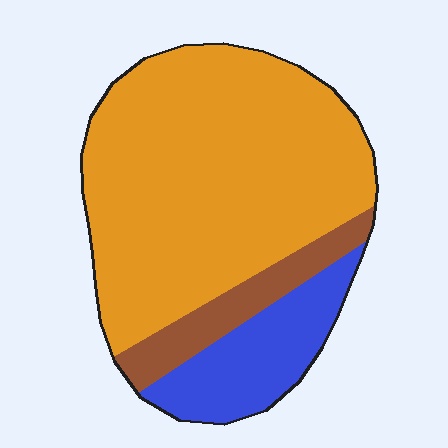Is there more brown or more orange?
Orange.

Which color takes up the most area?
Orange, at roughly 70%.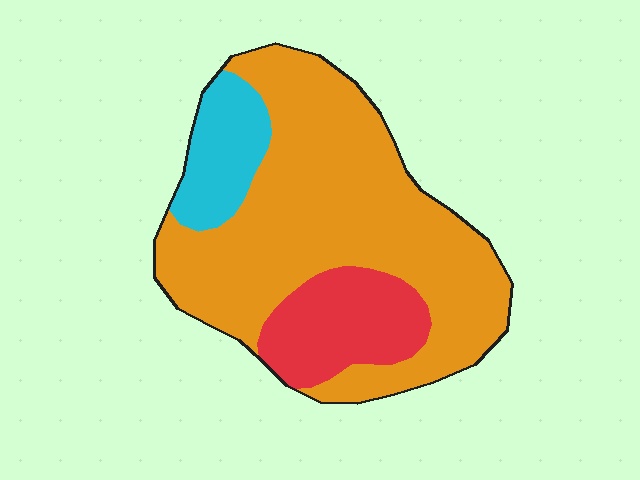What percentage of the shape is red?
Red takes up about one sixth (1/6) of the shape.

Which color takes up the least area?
Cyan, at roughly 10%.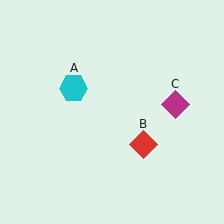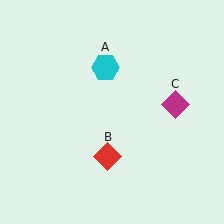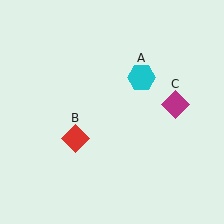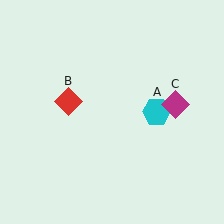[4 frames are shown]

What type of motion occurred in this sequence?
The cyan hexagon (object A), red diamond (object B) rotated clockwise around the center of the scene.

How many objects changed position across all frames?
2 objects changed position: cyan hexagon (object A), red diamond (object B).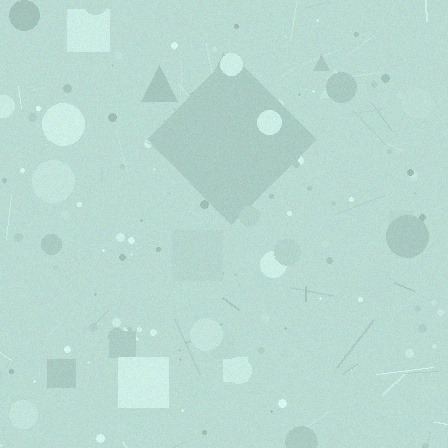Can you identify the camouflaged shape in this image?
The camouflaged shape is a diamond.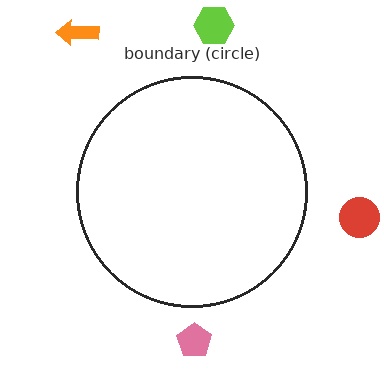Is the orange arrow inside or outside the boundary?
Outside.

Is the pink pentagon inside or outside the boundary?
Outside.